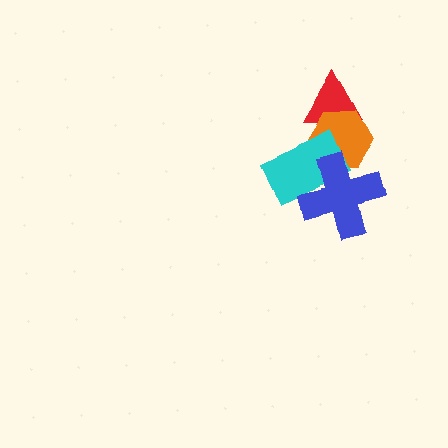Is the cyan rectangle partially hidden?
Yes, it is partially covered by another shape.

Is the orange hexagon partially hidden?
Yes, it is partially covered by another shape.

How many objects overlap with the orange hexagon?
3 objects overlap with the orange hexagon.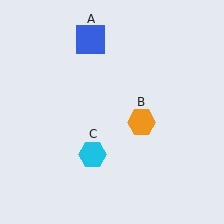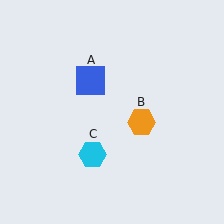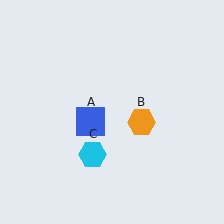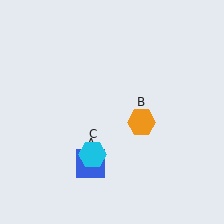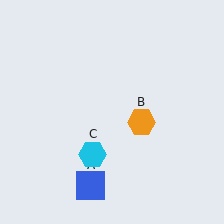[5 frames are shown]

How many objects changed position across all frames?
1 object changed position: blue square (object A).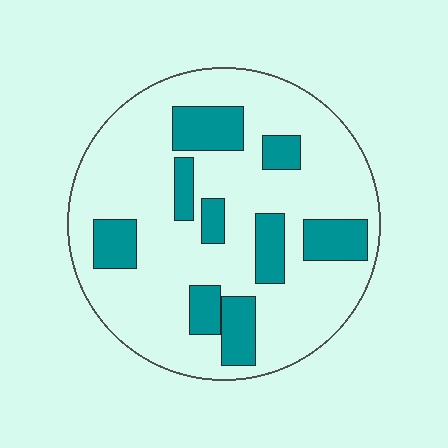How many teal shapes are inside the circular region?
9.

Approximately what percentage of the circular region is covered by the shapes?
Approximately 25%.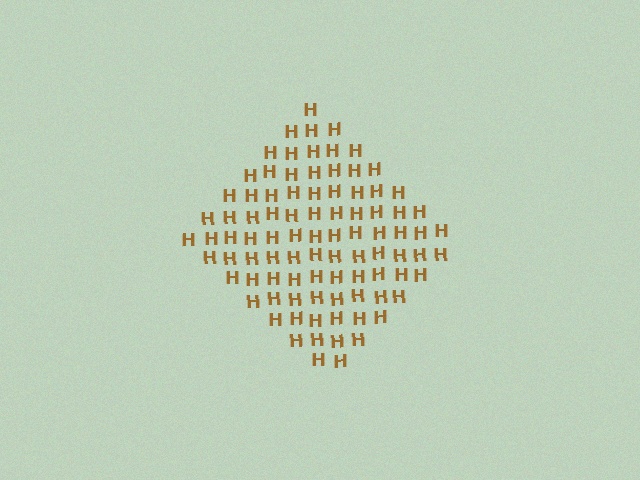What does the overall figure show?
The overall figure shows a diamond.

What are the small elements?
The small elements are letter H's.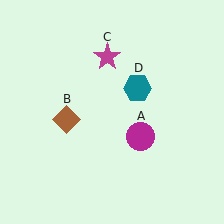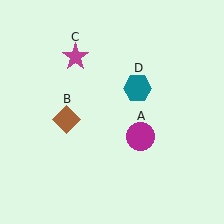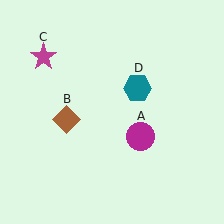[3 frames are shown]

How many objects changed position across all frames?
1 object changed position: magenta star (object C).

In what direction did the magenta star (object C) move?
The magenta star (object C) moved left.